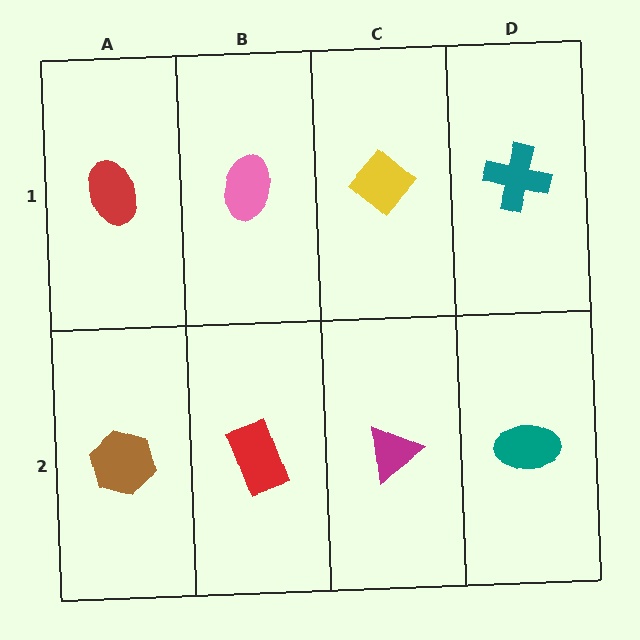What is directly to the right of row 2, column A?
A red rectangle.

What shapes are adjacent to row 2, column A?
A red ellipse (row 1, column A), a red rectangle (row 2, column B).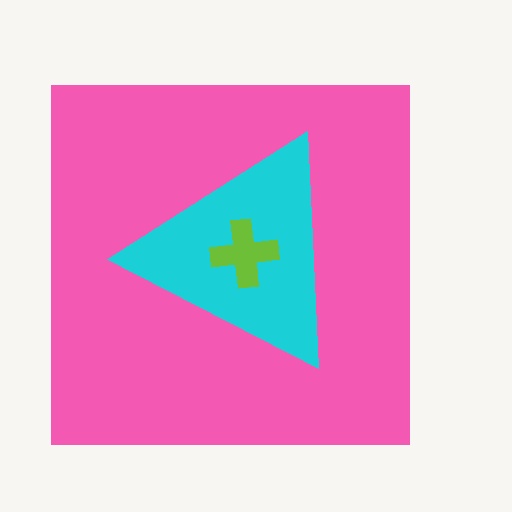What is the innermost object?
The lime cross.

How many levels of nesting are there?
3.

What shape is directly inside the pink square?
The cyan triangle.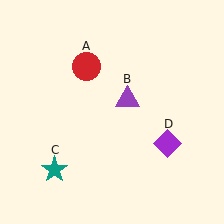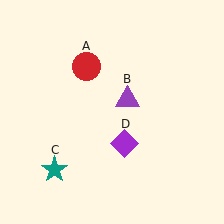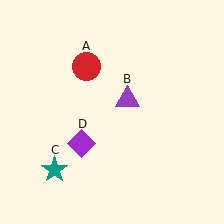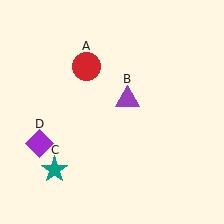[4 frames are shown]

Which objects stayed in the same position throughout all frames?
Red circle (object A) and purple triangle (object B) and teal star (object C) remained stationary.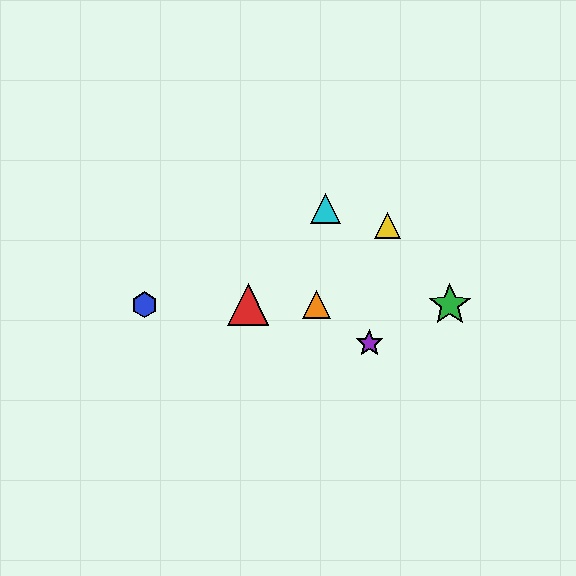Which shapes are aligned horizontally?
The red triangle, the blue hexagon, the green star, the orange triangle are aligned horizontally.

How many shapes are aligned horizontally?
4 shapes (the red triangle, the blue hexagon, the green star, the orange triangle) are aligned horizontally.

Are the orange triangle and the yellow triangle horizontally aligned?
No, the orange triangle is at y≈305 and the yellow triangle is at y≈226.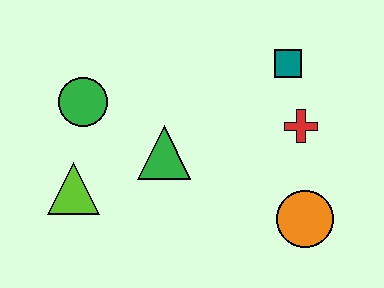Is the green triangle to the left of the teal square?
Yes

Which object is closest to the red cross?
The teal square is closest to the red cross.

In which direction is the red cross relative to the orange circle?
The red cross is above the orange circle.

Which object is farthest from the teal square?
The lime triangle is farthest from the teal square.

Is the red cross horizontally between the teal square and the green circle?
No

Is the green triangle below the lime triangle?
No